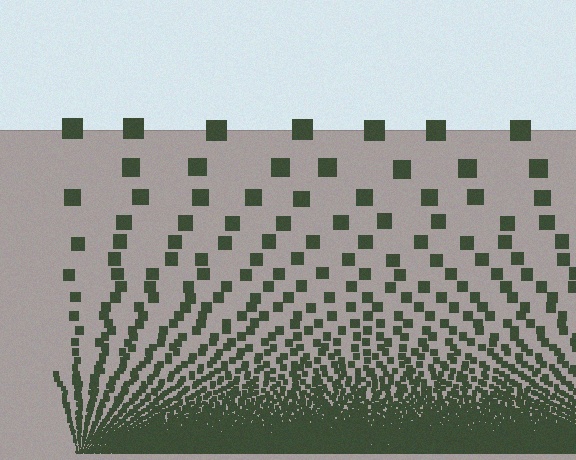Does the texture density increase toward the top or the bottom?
Density increases toward the bottom.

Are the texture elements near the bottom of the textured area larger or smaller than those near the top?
Smaller. The gradient is inverted — elements near the bottom are smaller and denser.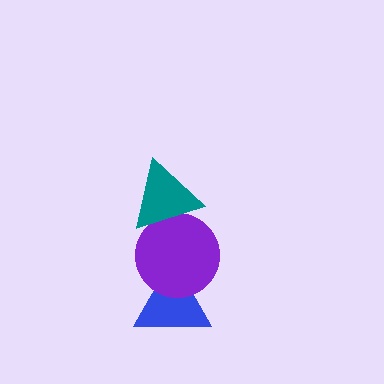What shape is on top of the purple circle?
The teal triangle is on top of the purple circle.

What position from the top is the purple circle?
The purple circle is 2nd from the top.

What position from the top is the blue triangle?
The blue triangle is 3rd from the top.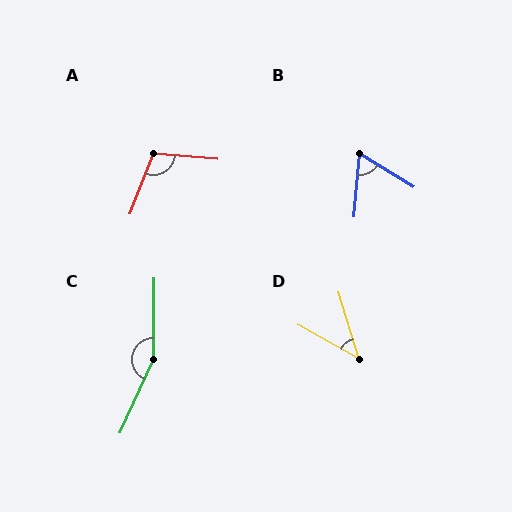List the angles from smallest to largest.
D (44°), B (63°), A (106°), C (156°).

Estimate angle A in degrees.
Approximately 106 degrees.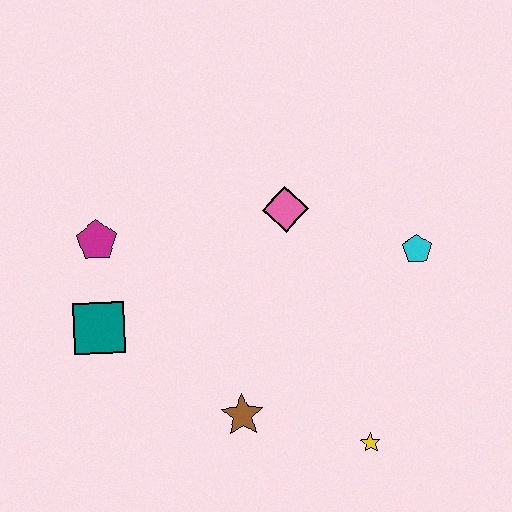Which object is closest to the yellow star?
The brown star is closest to the yellow star.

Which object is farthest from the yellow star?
The magenta pentagon is farthest from the yellow star.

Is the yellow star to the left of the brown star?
No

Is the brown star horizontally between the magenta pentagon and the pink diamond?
Yes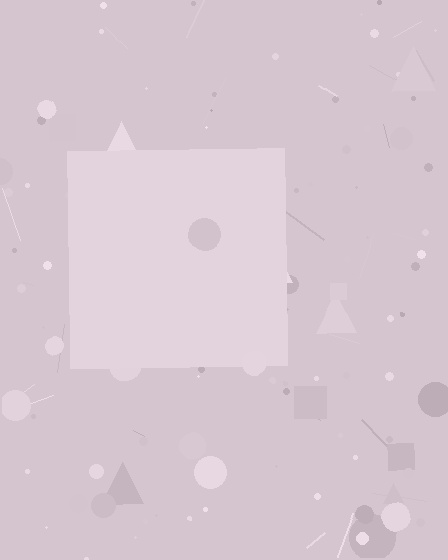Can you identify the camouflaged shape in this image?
The camouflaged shape is a square.